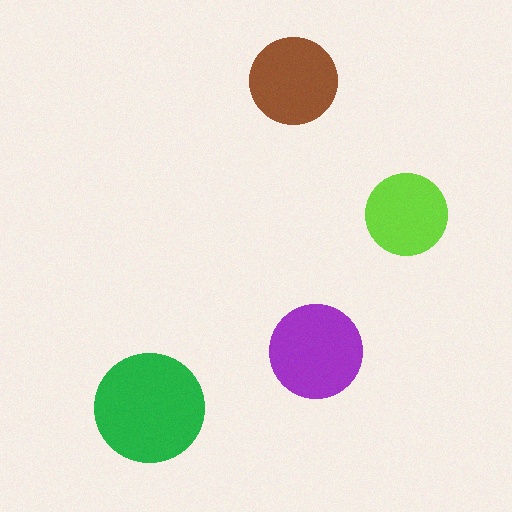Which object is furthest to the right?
The lime circle is rightmost.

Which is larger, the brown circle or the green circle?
The green one.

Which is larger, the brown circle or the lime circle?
The brown one.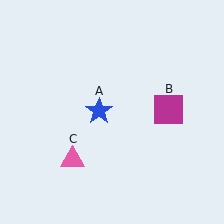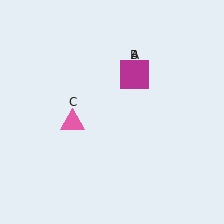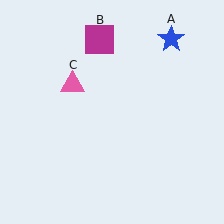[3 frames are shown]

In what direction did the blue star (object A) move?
The blue star (object A) moved up and to the right.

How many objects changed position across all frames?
3 objects changed position: blue star (object A), magenta square (object B), pink triangle (object C).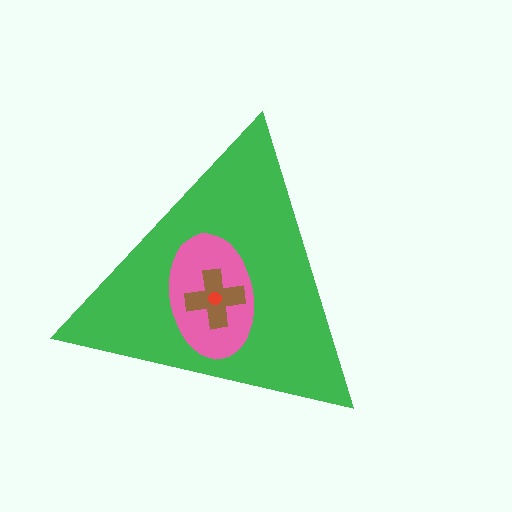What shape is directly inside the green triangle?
The pink ellipse.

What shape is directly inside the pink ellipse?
The brown cross.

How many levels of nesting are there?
4.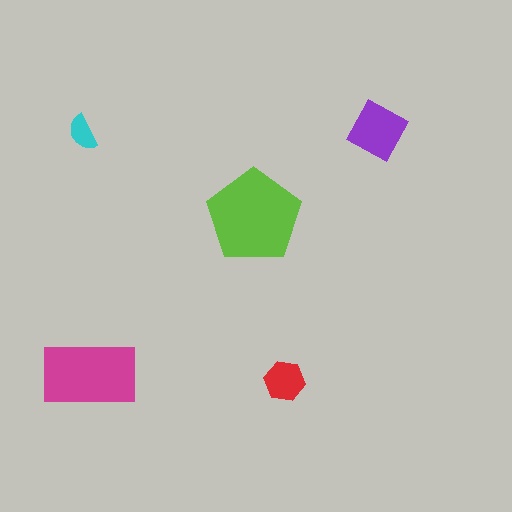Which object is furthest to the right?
The purple diamond is rightmost.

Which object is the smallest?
The cyan semicircle.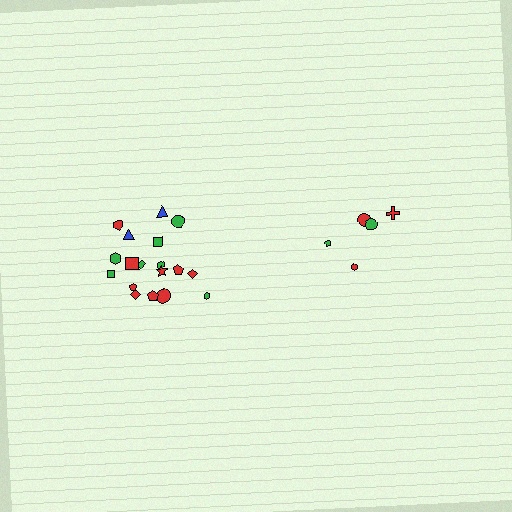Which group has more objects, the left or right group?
The left group.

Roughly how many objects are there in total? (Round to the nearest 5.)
Roughly 25 objects in total.